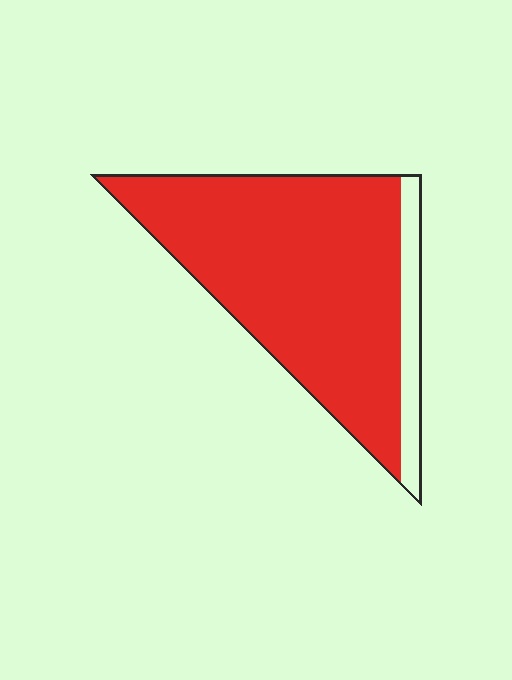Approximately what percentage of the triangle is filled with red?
Approximately 90%.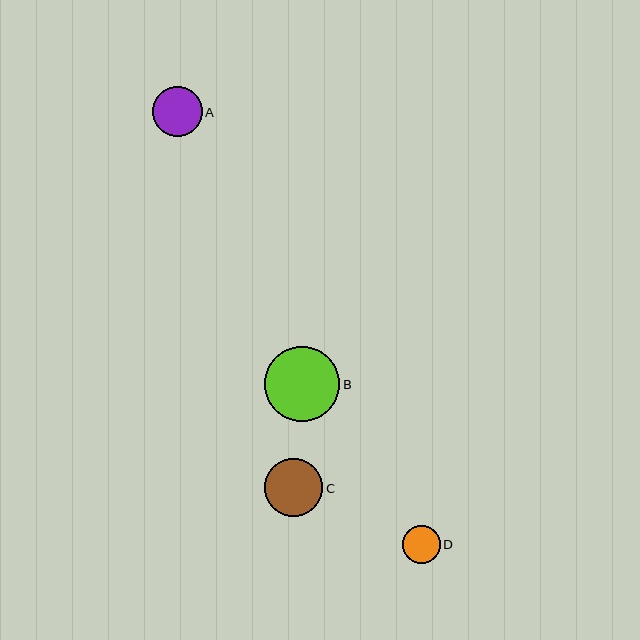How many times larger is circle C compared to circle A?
Circle C is approximately 1.2 times the size of circle A.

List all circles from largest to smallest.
From largest to smallest: B, C, A, D.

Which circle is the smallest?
Circle D is the smallest with a size of approximately 37 pixels.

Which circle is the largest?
Circle B is the largest with a size of approximately 75 pixels.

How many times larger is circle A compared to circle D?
Circle A is approximately 1.3 times the size of circle D.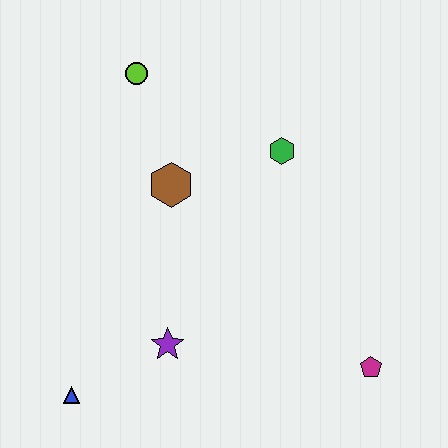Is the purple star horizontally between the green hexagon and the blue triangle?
Yes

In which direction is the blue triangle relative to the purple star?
The blue triangle is to the left of the purple star.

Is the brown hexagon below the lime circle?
Yes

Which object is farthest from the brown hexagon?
The magenta pentagon is farthest from the brown hexagon.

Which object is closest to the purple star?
The blue triangle is closest to the purple star.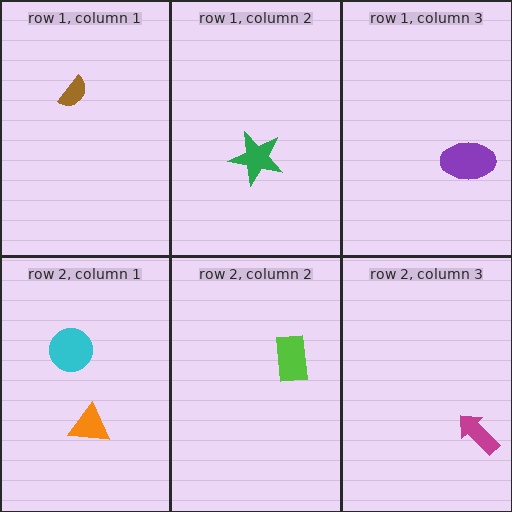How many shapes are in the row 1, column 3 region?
1.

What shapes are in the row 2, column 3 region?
The magenta arrow.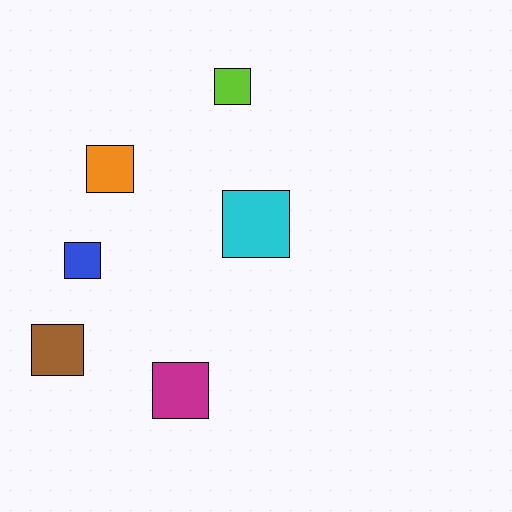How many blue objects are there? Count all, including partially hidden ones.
There is 1 blue object.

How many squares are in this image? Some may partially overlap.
There are 6 squares.